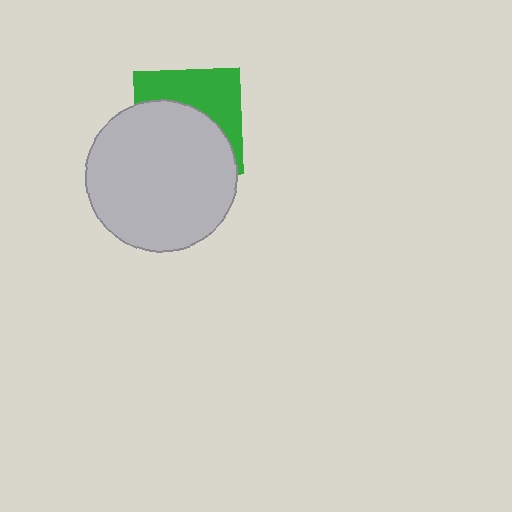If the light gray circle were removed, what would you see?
You would see the complete green square.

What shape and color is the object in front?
The object in front is a light gray circle.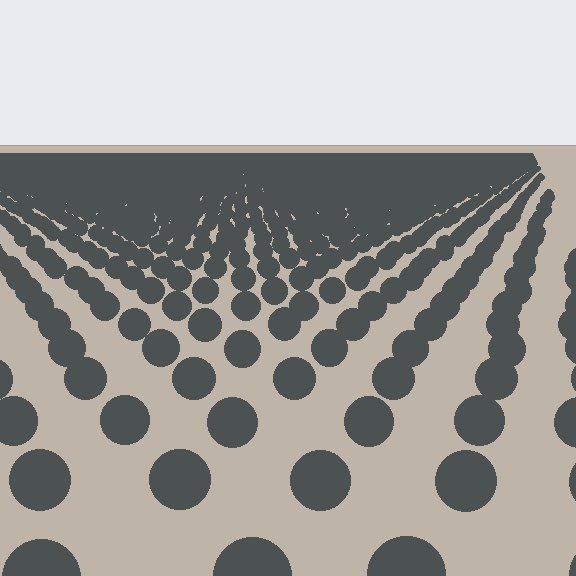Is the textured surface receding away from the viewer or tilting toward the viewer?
The surface is receding away from the viewer. Texture elements get smaller and denser toward the top.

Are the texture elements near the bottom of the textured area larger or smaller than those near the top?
Larger. Near the bottom, elements are closer to the viewer and appear at a bigger on-screen size.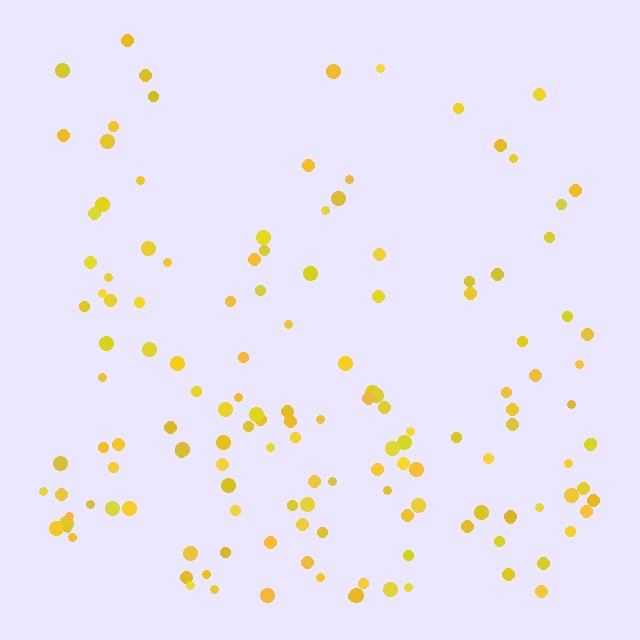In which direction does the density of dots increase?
From top to bottom, with the bottom side densest.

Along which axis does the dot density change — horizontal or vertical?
Vertical.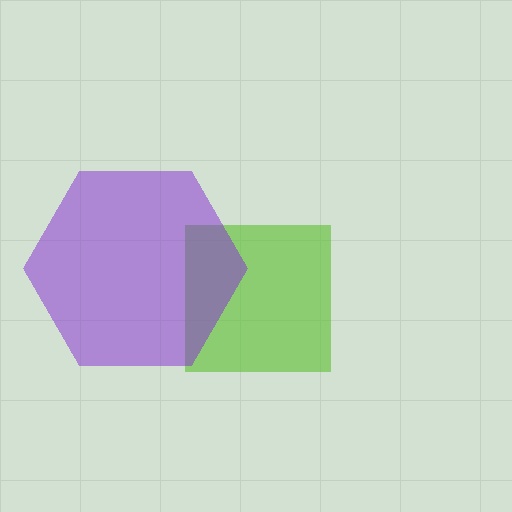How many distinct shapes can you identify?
There are 2 distinct shapes: a lime square, a purple hexagon.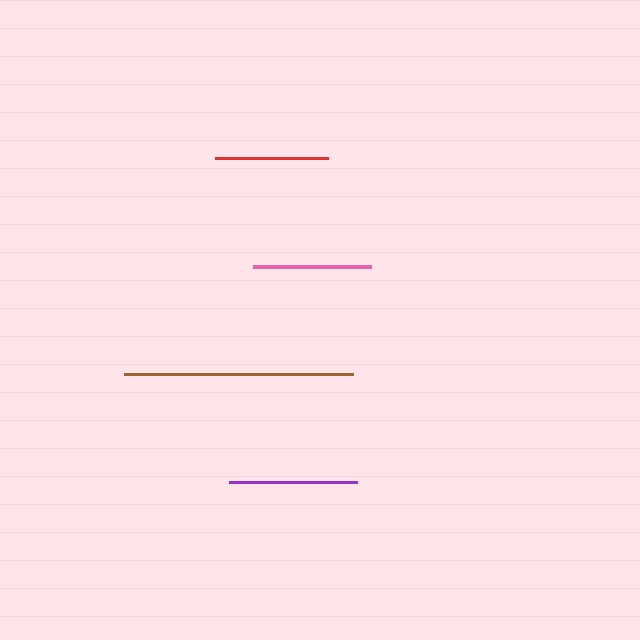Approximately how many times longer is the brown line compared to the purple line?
The brown line is approximately 1.8 times the length of the purple line.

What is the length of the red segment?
The red segment is approximately 113 pixels long.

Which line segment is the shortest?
The red line is the shortest at approximately 113 pixels.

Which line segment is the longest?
The brown line is the longest at approximately 229 pixels.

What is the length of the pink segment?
The pink segment is approximately 119 pixels long.